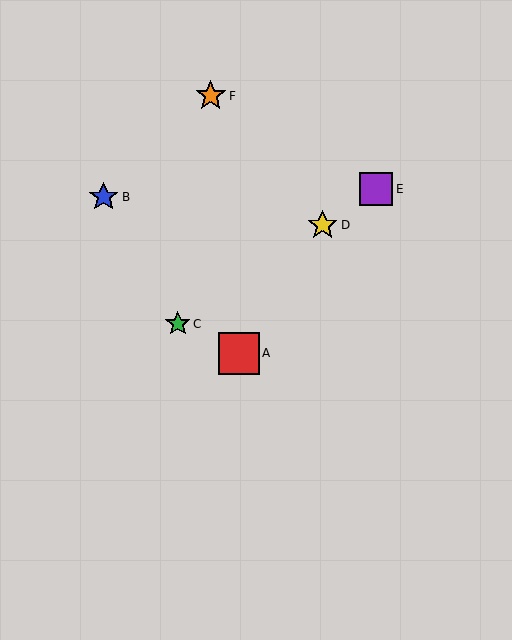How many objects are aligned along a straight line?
3 objects (C, D, E) are aligned along a straight line.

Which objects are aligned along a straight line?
Objects C, D, E are aligned along a straight line.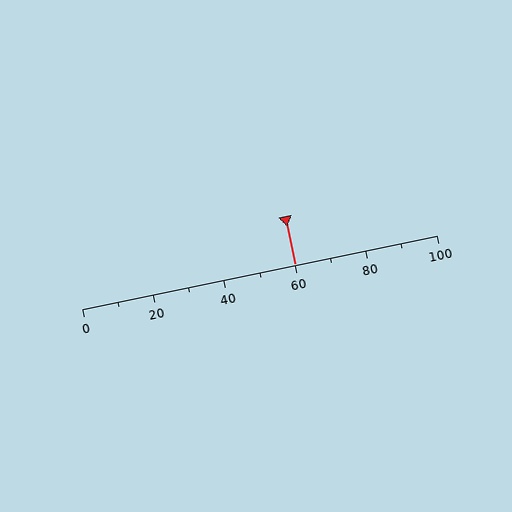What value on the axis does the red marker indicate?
The marker indicates approximately 60.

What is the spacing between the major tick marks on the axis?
The major ticks are spaced 20 apart.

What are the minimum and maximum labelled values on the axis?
The axis runs from 0 to 100.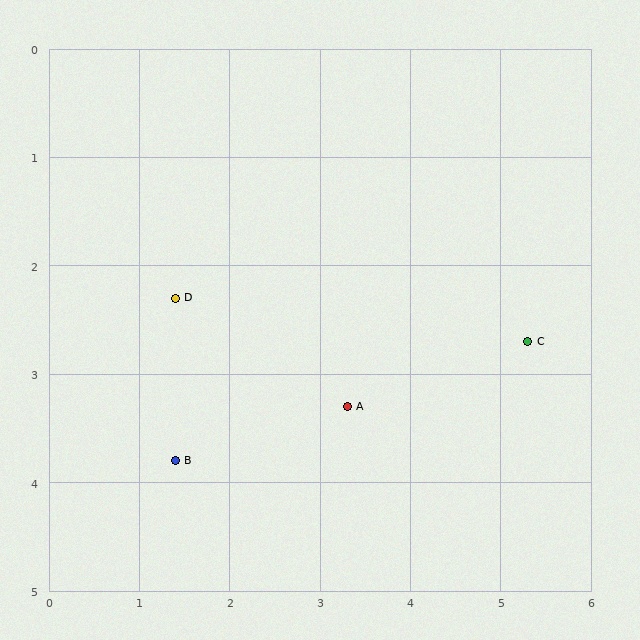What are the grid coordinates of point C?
Point C is at approximately (5.3, 2.7).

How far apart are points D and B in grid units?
Points D and B are about 1.5 grid units apart.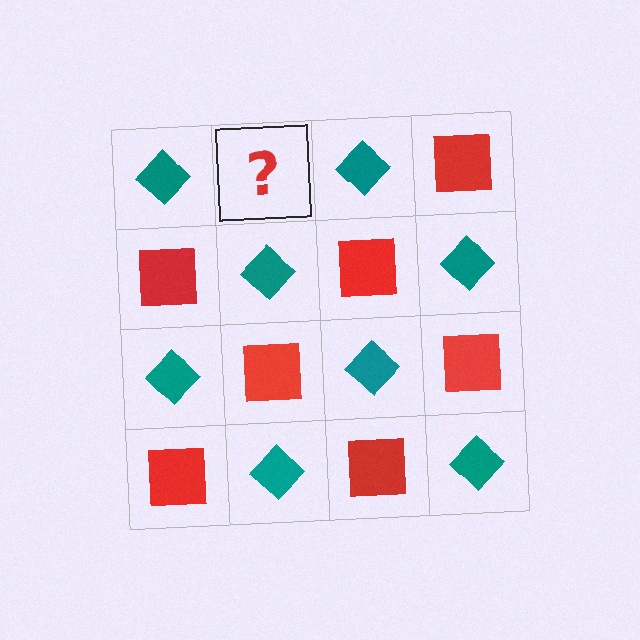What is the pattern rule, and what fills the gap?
The rule is that it alternates teal diamond and red square in a checkerboard pattern. The gap should be filled with a red square.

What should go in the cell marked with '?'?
The missing cell should contain a red square.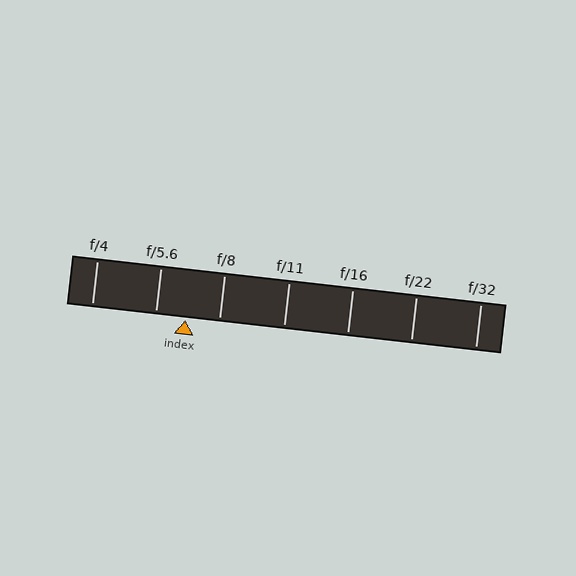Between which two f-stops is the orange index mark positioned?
The index mark is between f/5.6 and f/8.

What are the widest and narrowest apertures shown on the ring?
The widest aperture shown is f/4 and the narrowest is f/32.